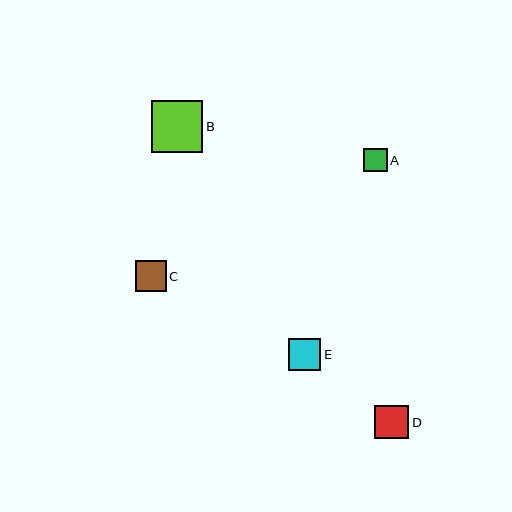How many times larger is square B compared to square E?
Square B is approximately 1.6 times the size of square E.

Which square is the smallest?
Square A is the smallest with a size of approximately 23 pixels.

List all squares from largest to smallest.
From largest to smallest: B, D, E, C, A.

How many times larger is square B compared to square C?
Square B is approximately 1.7 times the size of square C.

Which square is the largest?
Square B is the largest with a size of approximately 52 pixels.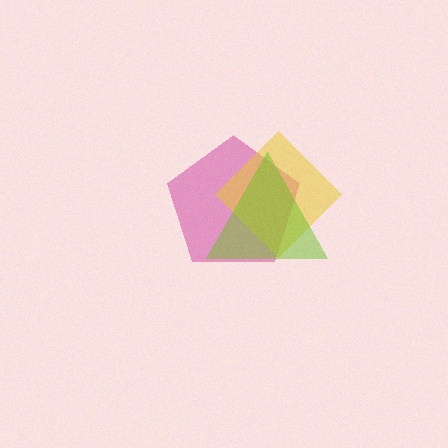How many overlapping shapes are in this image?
There are 3 overlapping shapes in the image.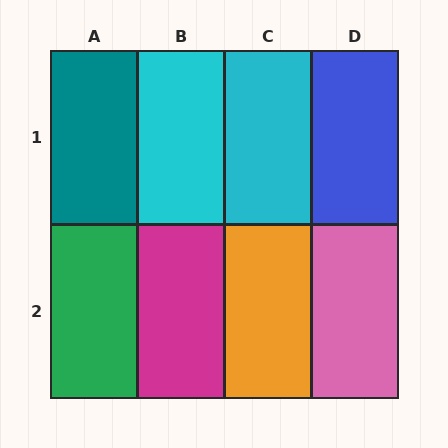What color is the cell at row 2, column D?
Pink.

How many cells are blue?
1 cell is blue.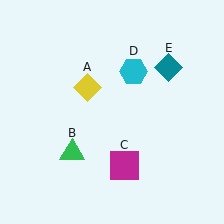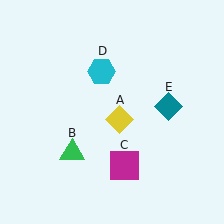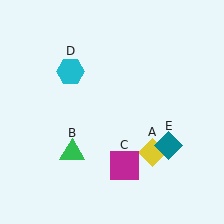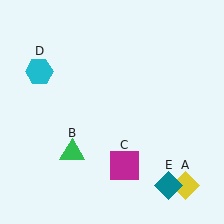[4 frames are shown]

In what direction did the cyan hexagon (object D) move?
The cyan hexagon (object D) moved left.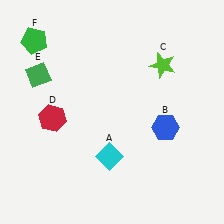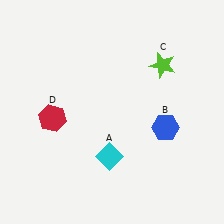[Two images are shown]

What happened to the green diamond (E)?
The green diamond (E) was removed in Image 2. It was in the top-left area of Image 1.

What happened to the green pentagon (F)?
The green pentagon (F) was removed in Image 2. It was in the top-left area of Image 1.